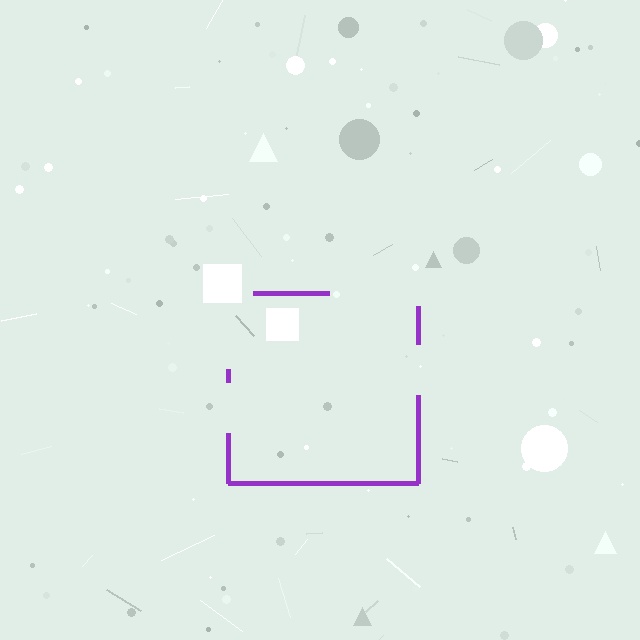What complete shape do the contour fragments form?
The contour fragments form a square.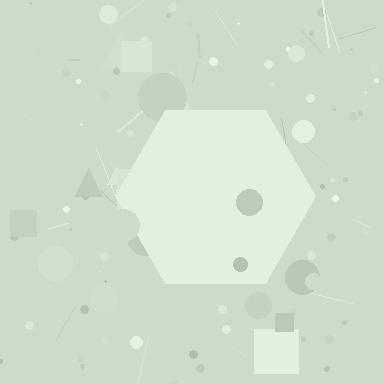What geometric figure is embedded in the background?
A hexagon is embedded in the background.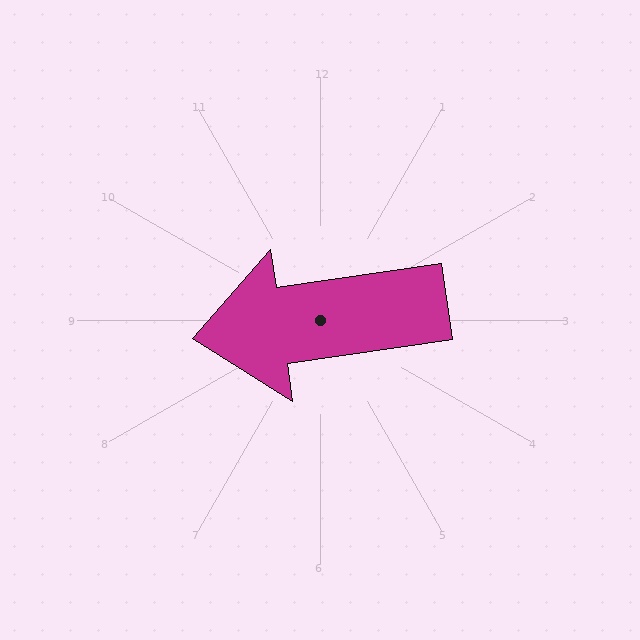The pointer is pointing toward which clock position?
Roughly 9 o'clock.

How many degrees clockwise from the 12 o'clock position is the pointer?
Approximately 262 degrees.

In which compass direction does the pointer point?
West.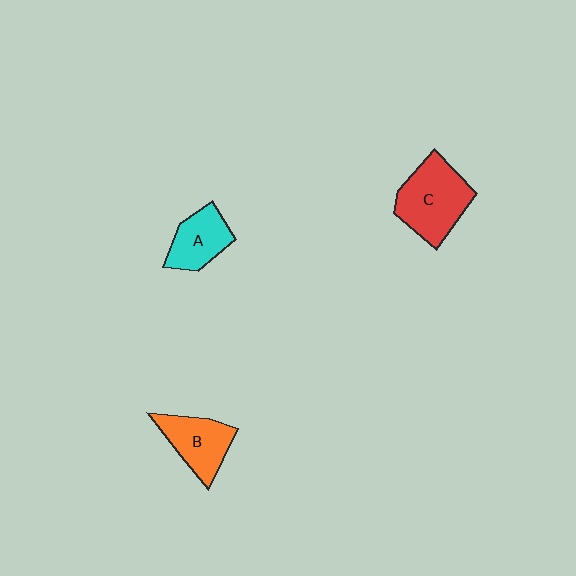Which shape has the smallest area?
Shape A (cyan).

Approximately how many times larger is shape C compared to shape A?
Approximately 1.6 times.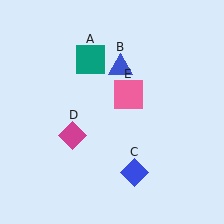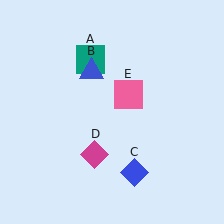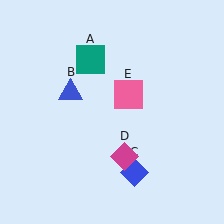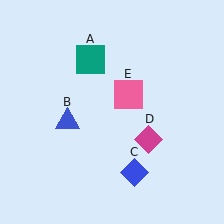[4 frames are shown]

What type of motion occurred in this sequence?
The blue triangle (object B), magenta diamond (object D) rotated counterclockwise around the center of the scene.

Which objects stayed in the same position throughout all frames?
Teal square (object A) and blue diamond (object C) and pink square (object E) remained stationary.